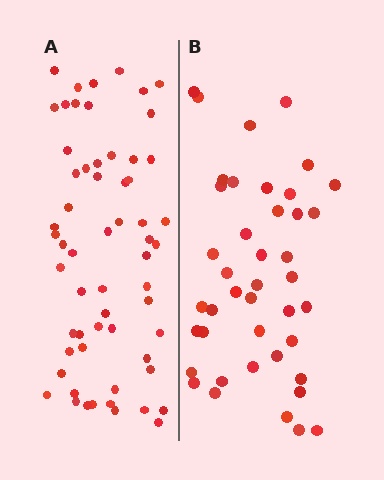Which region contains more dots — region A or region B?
Region A (the left region) has more dots.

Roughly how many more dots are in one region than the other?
Region A has approximately 20 more dots than region B.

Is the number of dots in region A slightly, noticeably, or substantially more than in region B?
Region A has noticeably more, but not dramatically so. The ratio is roughly 1.4 to 1.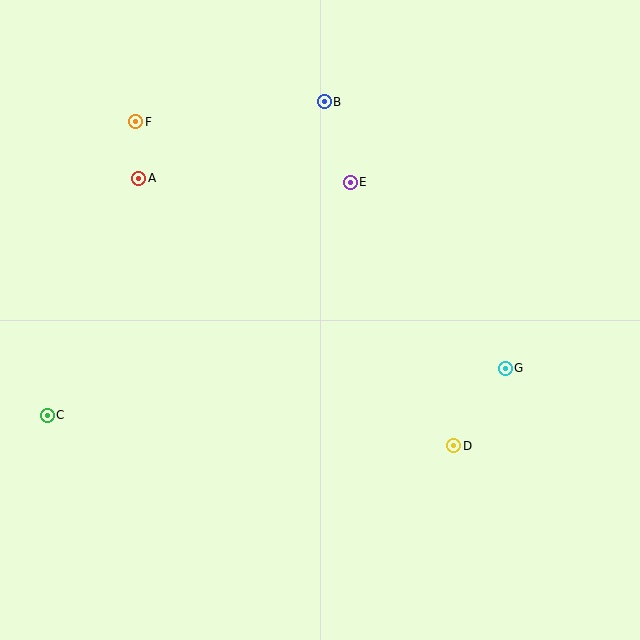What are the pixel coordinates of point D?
Point D is at (453, 446).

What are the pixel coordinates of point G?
Point G is at (505, 368).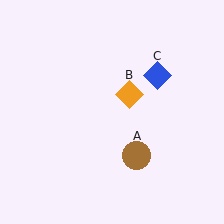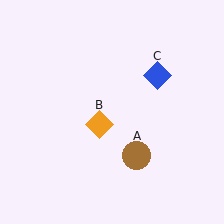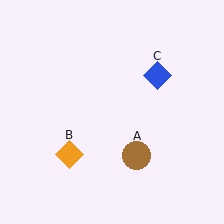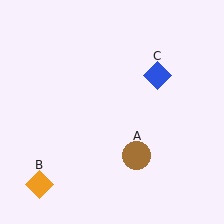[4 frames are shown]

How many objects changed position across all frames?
1 object changed position: orange diamond (object B).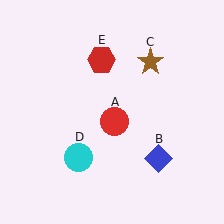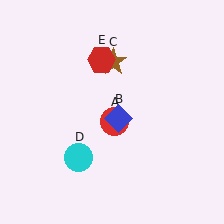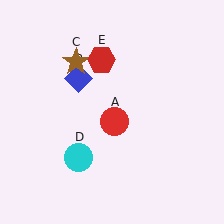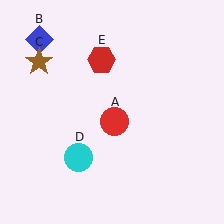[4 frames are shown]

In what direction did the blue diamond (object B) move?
The blue diamond (object B) moved up and to the left.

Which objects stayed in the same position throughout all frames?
Red circle (object A) and cyan circle (object D) and red hexagon (object E) remained stationary.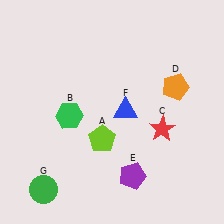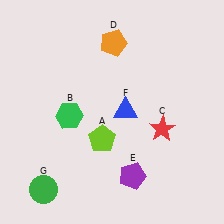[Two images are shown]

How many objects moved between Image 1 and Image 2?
1 object moved between the two images.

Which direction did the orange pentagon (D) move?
The orange pentagon (D) moved left.